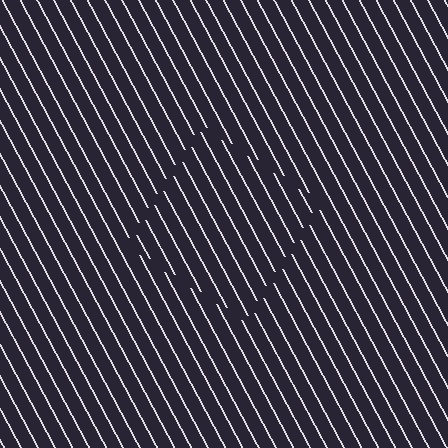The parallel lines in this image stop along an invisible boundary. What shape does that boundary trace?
An illusory square. The interior of the shape contains the same grating, shifted by half a period — the contour is defined by the phase discontinuity where line-ends from the inner and outer gratings abut.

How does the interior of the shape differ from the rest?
The interior of the shape contains the same grating, shifted by half a period — the contour is defined by the phase discontinuity where line-ends from the inner and outer gratings abut.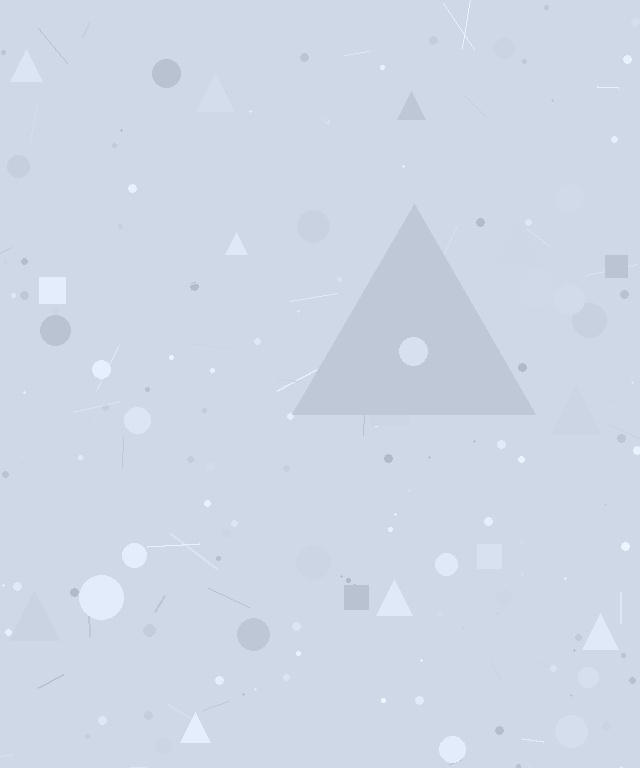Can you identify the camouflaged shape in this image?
The camouflaged shape is a triangle.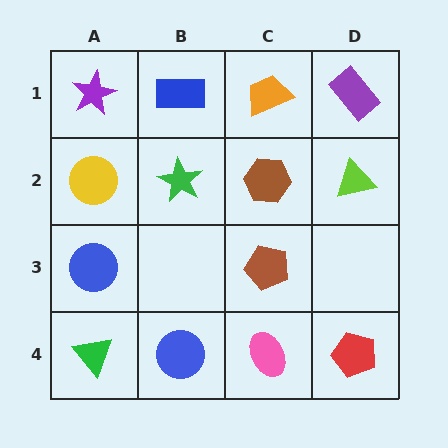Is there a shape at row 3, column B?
No, that cell is empty.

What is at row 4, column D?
A red pentagon.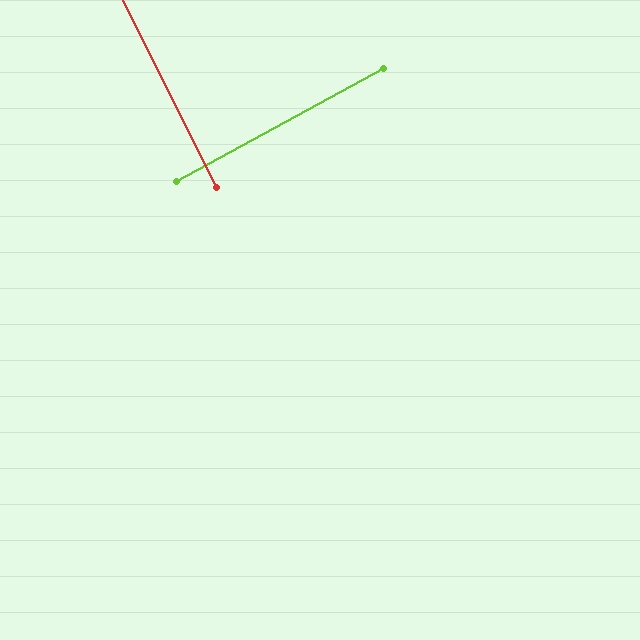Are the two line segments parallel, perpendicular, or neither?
Perpendicular — they meet at approximately 88°.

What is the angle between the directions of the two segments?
Approximately 88 degrees.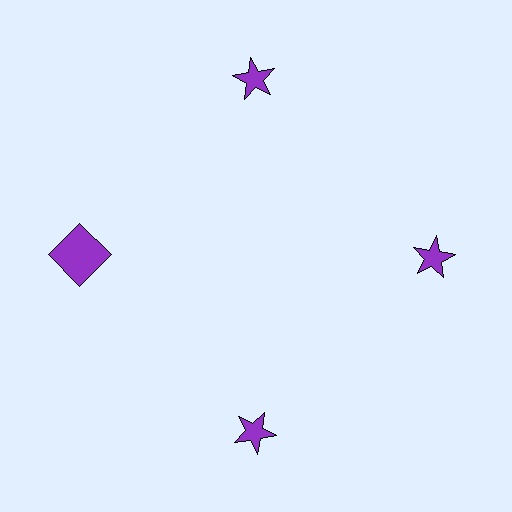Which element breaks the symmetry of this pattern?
The purple square at roughly the 9 o'clock position breaks the symmetry. All other shapes are purple stars.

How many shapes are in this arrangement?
There are 4 shapes arranged in a ring pattern.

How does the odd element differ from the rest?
It has a different shape: square instead of star.